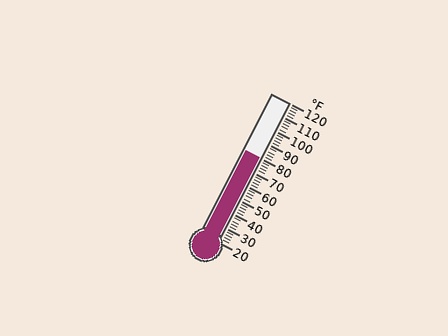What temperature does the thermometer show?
The thermometer shows approximately 80°F.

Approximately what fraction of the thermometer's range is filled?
The thermometer is filled to approximately 60% of its range.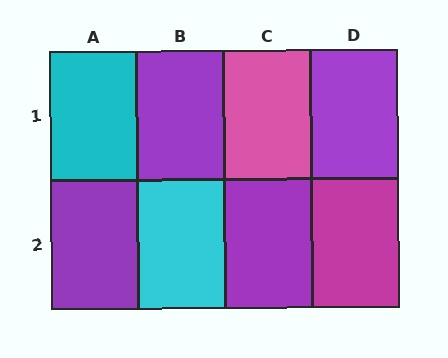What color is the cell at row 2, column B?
Cyan.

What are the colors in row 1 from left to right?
Cyan, purple, pink, purple.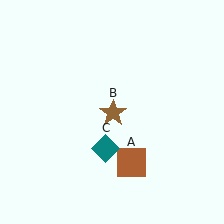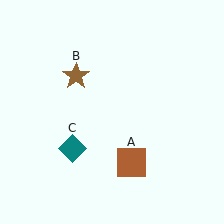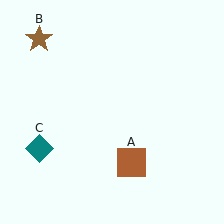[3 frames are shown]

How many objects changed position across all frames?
2 objects changed position: brown star (object B), teal diamond (object C).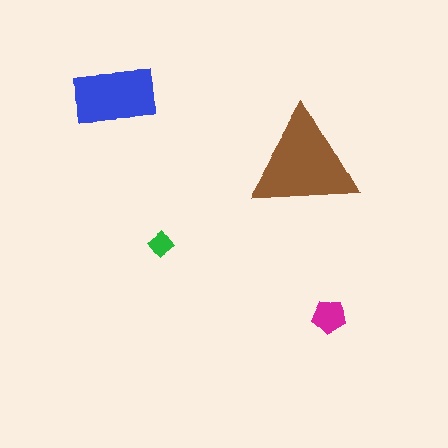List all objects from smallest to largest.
The green diamond, the magenta pentagon, the blue rectangle, the brown triangle.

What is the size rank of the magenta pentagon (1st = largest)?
3rd.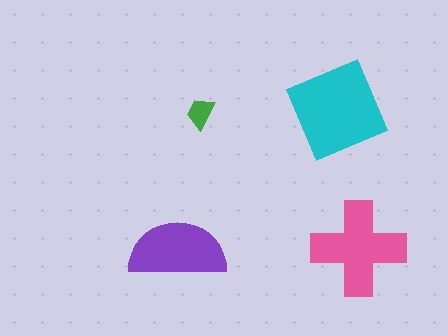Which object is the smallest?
The green trapezoid.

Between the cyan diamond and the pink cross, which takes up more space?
The cyan diamond.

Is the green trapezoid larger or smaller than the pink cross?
Smaller.